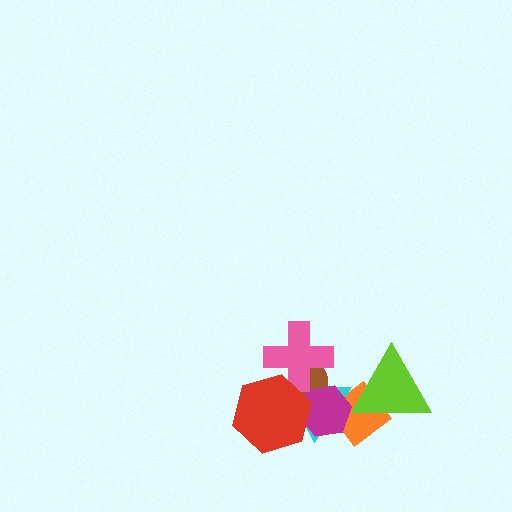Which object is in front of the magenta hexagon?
The red hexagon is in front of the magenta hexagon.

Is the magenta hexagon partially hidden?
Yes, it is partially covered by another shape.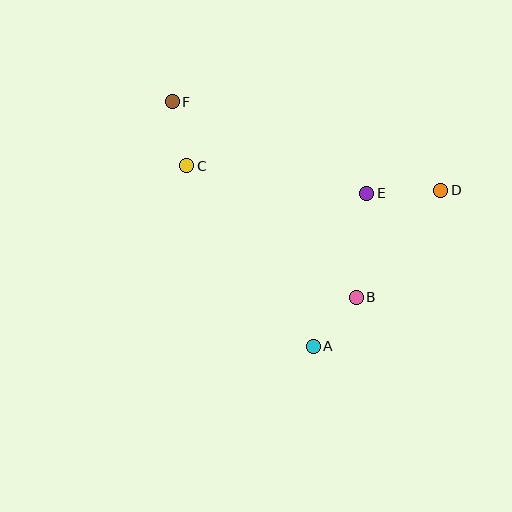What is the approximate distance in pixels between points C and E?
The distance between C and E is approximately 182 pixels.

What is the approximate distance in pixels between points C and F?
The distance between C and F is approximately 66 pixels.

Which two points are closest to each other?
Points A and B are closest to each other.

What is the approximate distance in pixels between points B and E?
The distance between B and E is approximately 104 pixels.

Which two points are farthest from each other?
Points D and F are farthest from each other.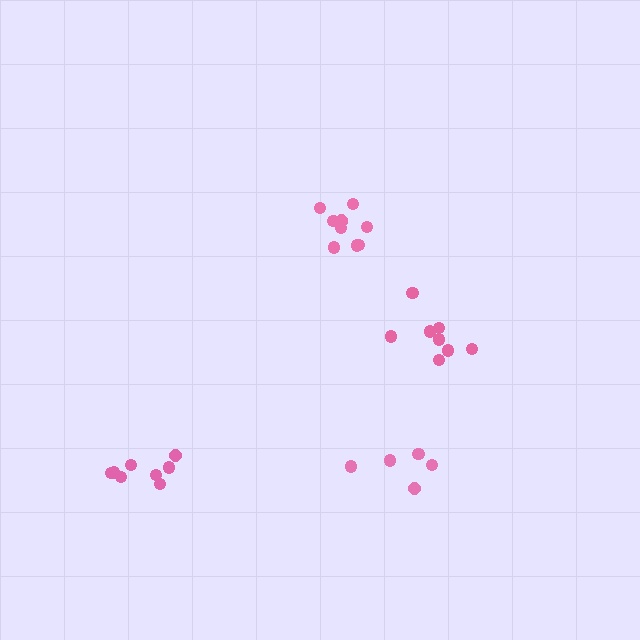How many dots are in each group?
Group 1: 8 dots, Group 2: 10 dots, Group 3: 8 dots, Group 4: 5 dots (31 total).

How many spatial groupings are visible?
There are 4 spatial groupings.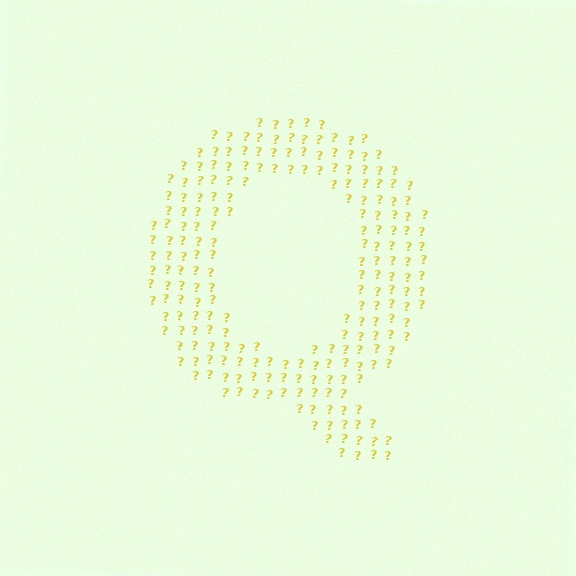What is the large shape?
The large shape is the letter Q.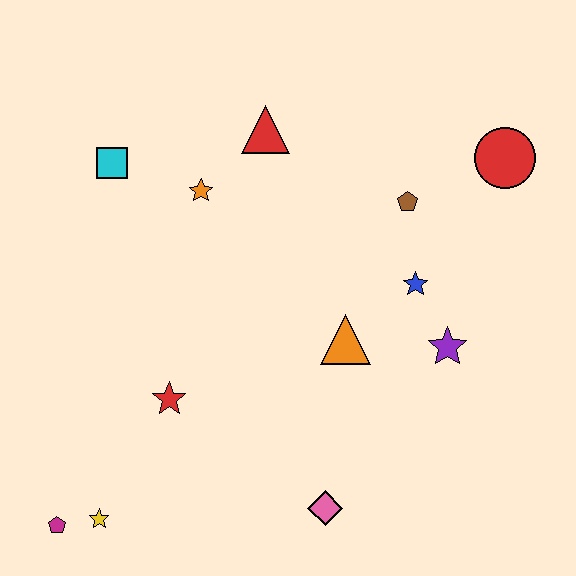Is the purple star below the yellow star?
No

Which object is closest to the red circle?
The brown pentagon is closest to the red circle.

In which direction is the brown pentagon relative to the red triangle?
The brown pentagon is to the right of the red triangle.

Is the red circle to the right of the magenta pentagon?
Yes